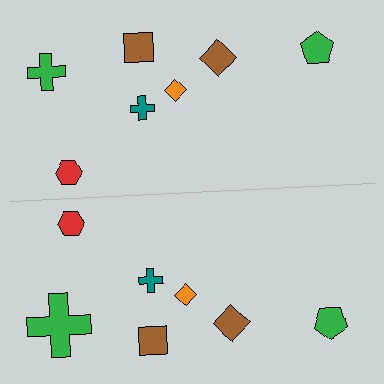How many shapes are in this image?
There are 14 shapes in this image.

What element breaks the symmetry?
The green cross on the bottom side has a different size than its mirror counterpart.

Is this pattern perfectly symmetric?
No, the pattern is not perfectly symmetric. The green cross on the bottom side has a different size than its mirror counterpart.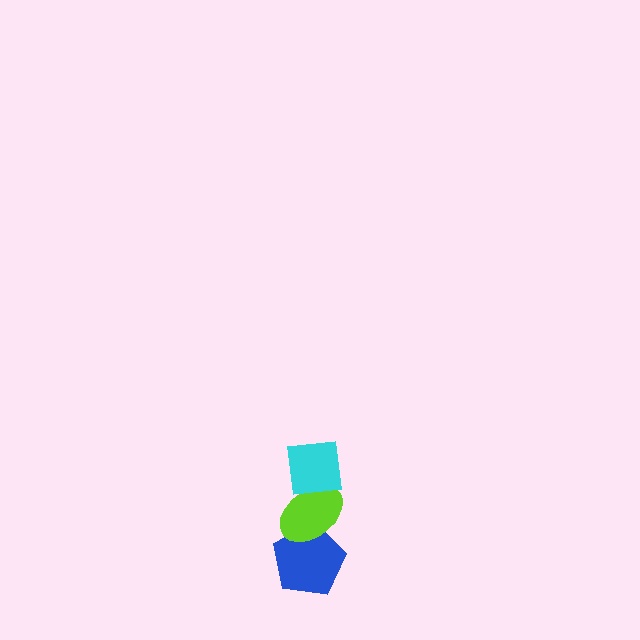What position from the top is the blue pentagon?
The blue pentagon is 3rd from the top.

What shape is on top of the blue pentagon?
The lime ellipse is on top of the blue pentagon.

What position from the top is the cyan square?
The cyan square is 1st from the top.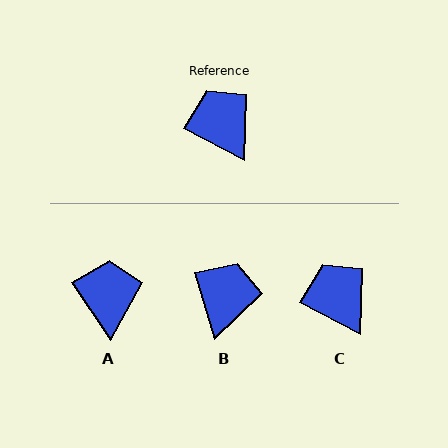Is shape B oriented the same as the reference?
No, it is off by about 46 degrees.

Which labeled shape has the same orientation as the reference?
C.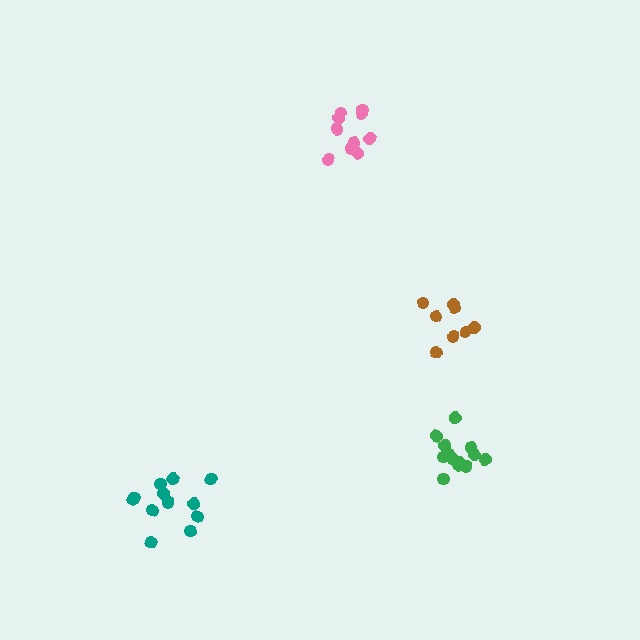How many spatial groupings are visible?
There are 4 spatial groupings.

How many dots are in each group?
Group 1: 13 dots, Group 2: 10 dots, Group 3: 12 dots, Group 4: 8 dots (43 total).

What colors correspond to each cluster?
The clusters are colored: green, pink, teal, brown.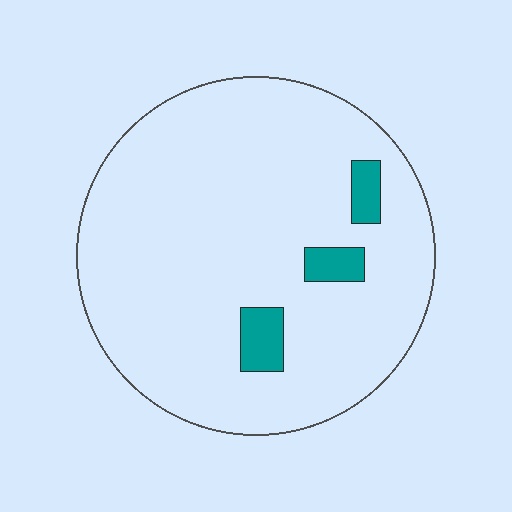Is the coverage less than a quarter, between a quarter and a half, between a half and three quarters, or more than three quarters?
Less than a quarter.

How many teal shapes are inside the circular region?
3.